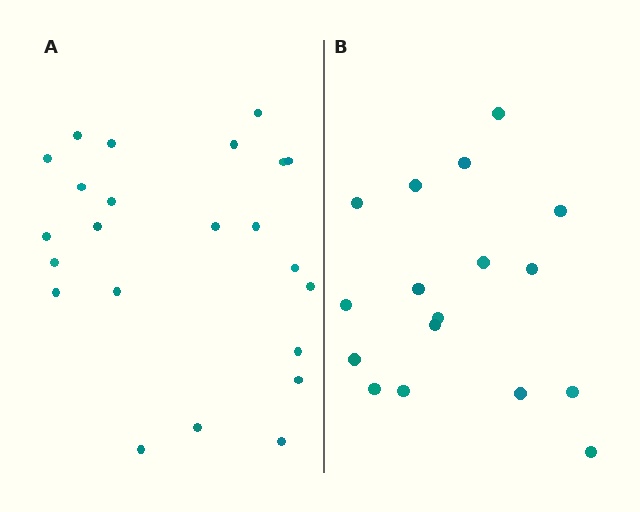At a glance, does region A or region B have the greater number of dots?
Region A (the left region) has more dots.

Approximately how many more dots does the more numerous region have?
Region A has about 6 more dots than region B.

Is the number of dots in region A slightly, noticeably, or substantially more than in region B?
Region A has noticeably more, but not dramatically so. The ratio is roughly 1.4 to 1.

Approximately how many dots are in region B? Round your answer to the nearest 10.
About 20 dots. (The exact count is 17, which rounds to 20.)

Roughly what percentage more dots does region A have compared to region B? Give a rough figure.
About 35% more.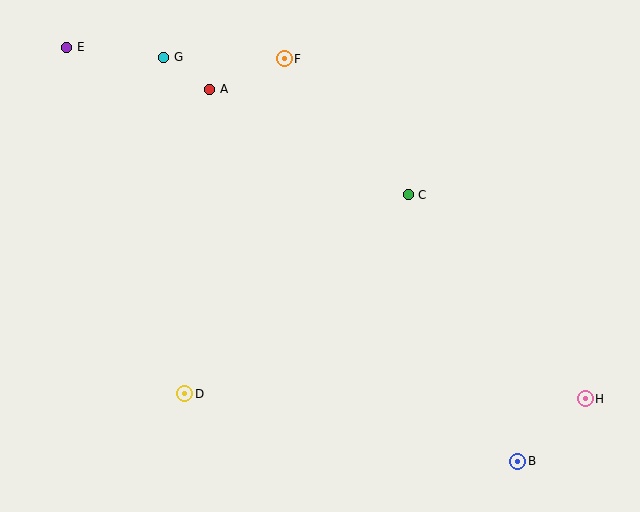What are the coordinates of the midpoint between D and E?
The midpoint between D and E is at (126, 220).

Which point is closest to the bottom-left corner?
Point D is closest to the bottom-left corner.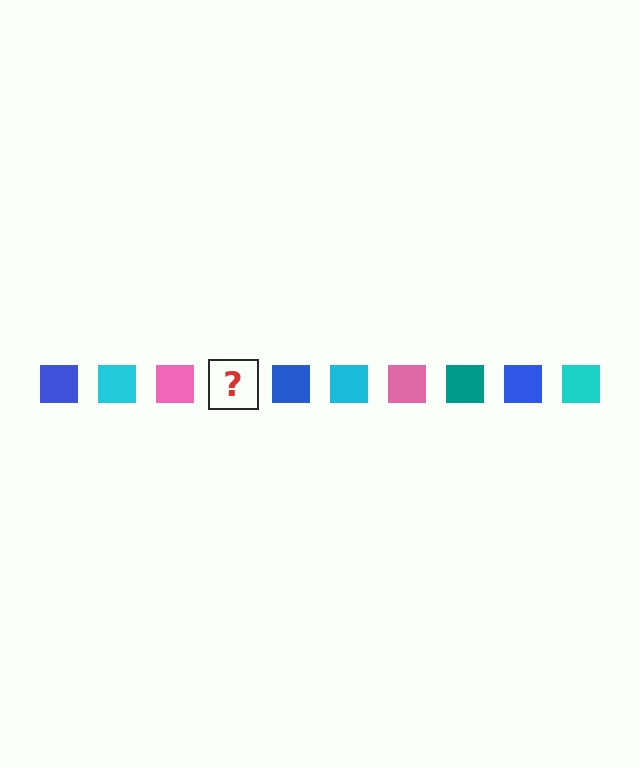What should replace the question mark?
The question mark should be replaced with a teal square.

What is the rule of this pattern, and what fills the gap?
The rule is that the pattern cycles through blue, cyan, pink, teal squares. The gap should be filled with a teal square.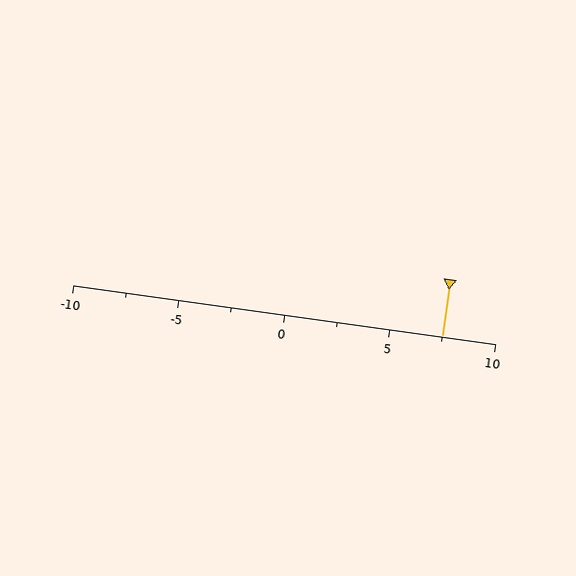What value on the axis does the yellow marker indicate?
The marker indicates approximately 7.5.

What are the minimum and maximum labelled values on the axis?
The axis runs from -10 to 10.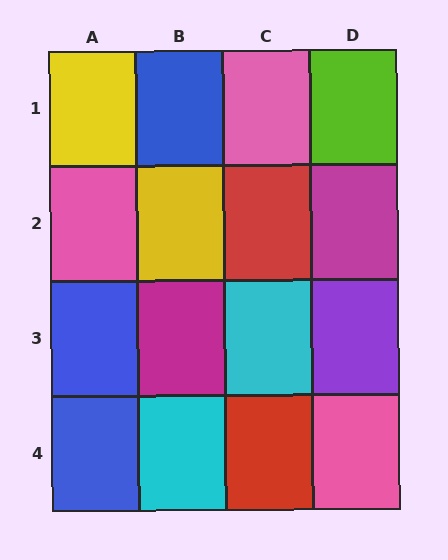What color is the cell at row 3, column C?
Cyan.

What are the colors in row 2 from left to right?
Pink, yellow, red, magenta.